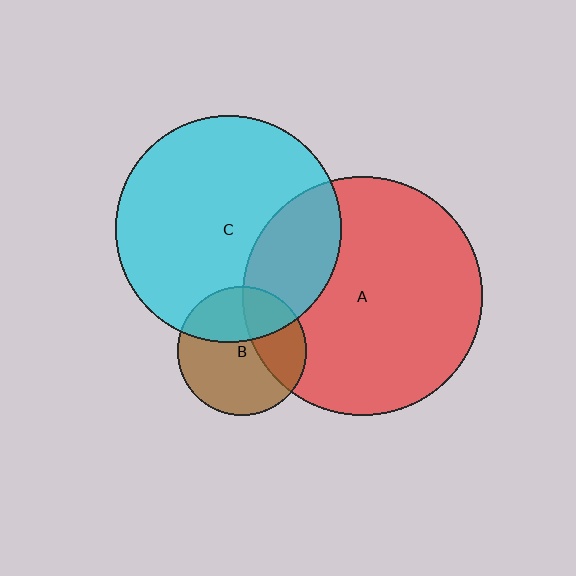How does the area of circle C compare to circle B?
Approximately 3.1 times.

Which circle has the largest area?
Circle A (red).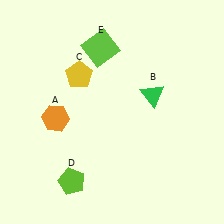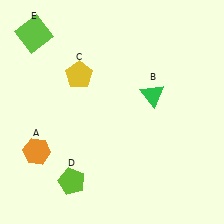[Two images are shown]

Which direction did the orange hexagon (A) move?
The orange hexagon (A) moved down.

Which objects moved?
The objects that moved are: the orange hexagon (A), the lime square (E).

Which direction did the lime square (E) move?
The lime square (E) moved left.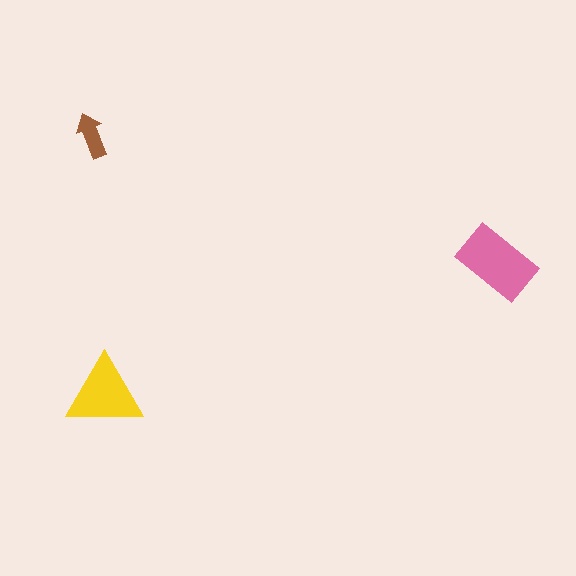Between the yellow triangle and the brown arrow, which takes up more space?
The yellow triangle.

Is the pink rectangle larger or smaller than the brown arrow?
Larger.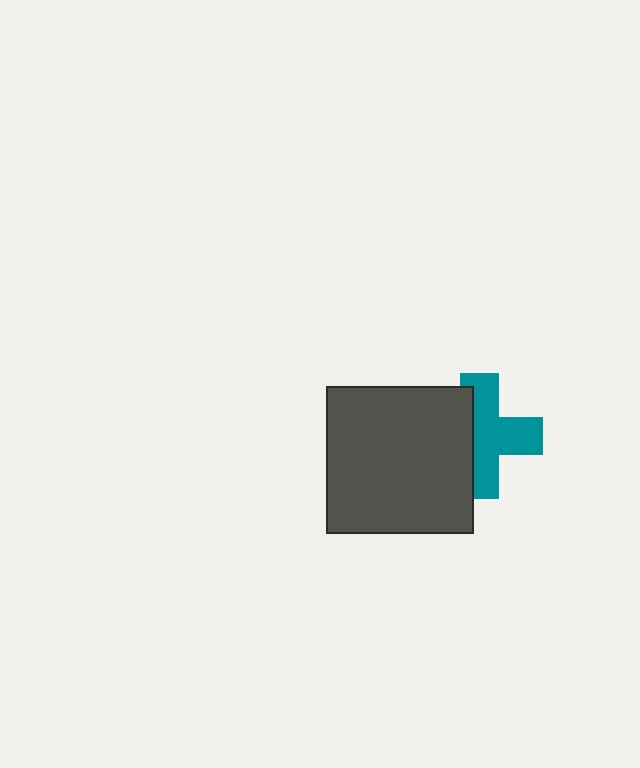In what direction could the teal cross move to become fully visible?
The teal cross could move right. That would shift it out from behind the dark gray square entirely.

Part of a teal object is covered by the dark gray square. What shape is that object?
It is a cross.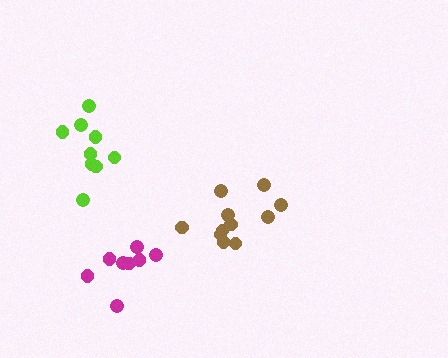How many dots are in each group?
Group 1: 8 dots, Group 2: 11 dots, Group 3: 9 dots (28 total).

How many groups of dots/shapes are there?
There are 3 groups.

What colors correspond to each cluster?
The clusters are colored: magenta, brown, lime.